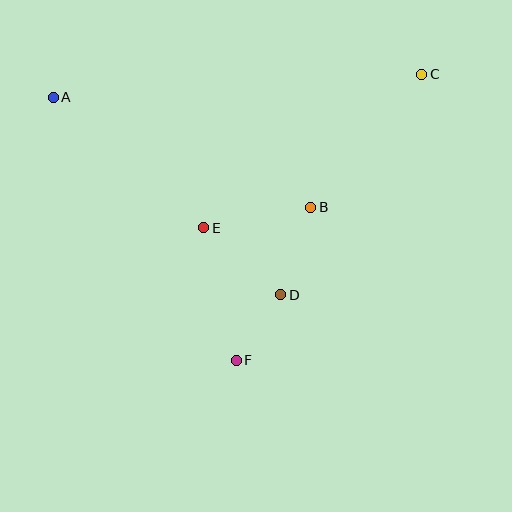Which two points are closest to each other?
Points D and F are closest to each other.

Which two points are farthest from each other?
Points A and C are farthest from each other.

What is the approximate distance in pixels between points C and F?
The distance between C and F is approximately 341 pixels.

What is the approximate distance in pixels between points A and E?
The distance between A and E is approximately 199 pixels.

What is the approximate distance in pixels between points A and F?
The distance between A and F is approximately 321 pixels.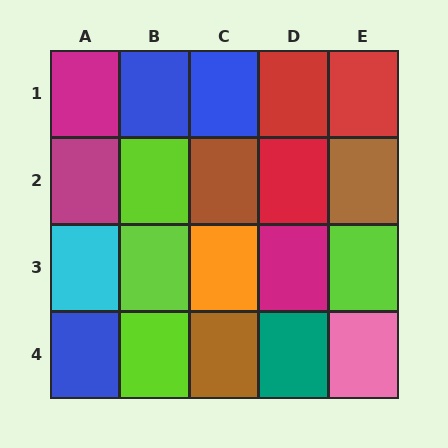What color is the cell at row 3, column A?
Cyan.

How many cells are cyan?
1 cell is cyan.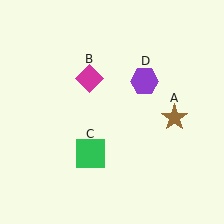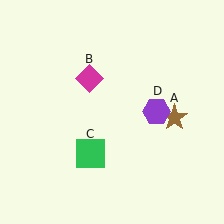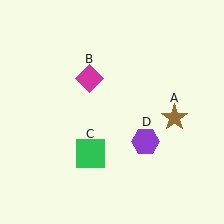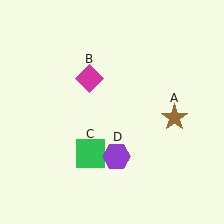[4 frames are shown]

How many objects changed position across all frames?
1 object changed position: purple hexagon (object D).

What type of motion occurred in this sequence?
The purple hexagon (object D) rotated clockwise around the center of the scene.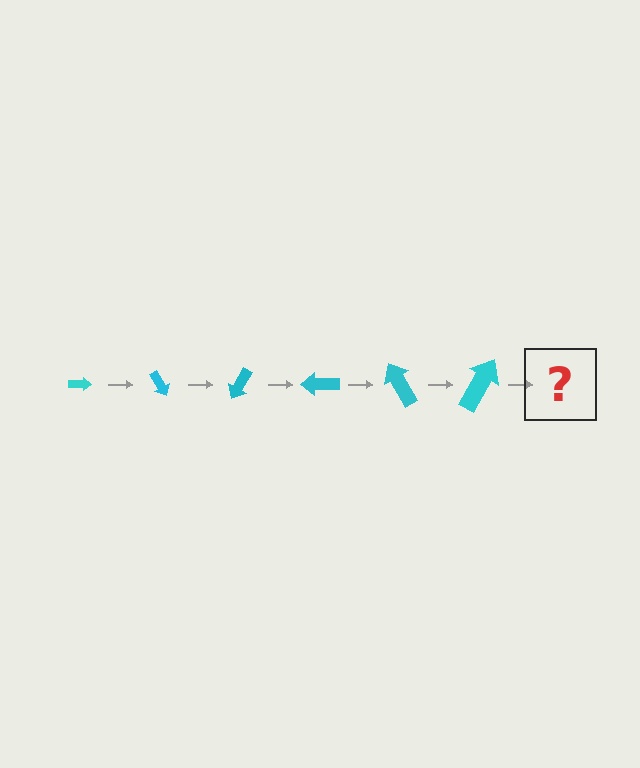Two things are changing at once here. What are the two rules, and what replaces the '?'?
The two rules are that the arrow grows larger each step and it rotates 60 degrees each step. The '?' should be an arrow, larger than the previous one and rotated 360 degrees from the start.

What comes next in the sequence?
The next element should be an arrow, larger than the previous one and rotated 360 degrees from the start.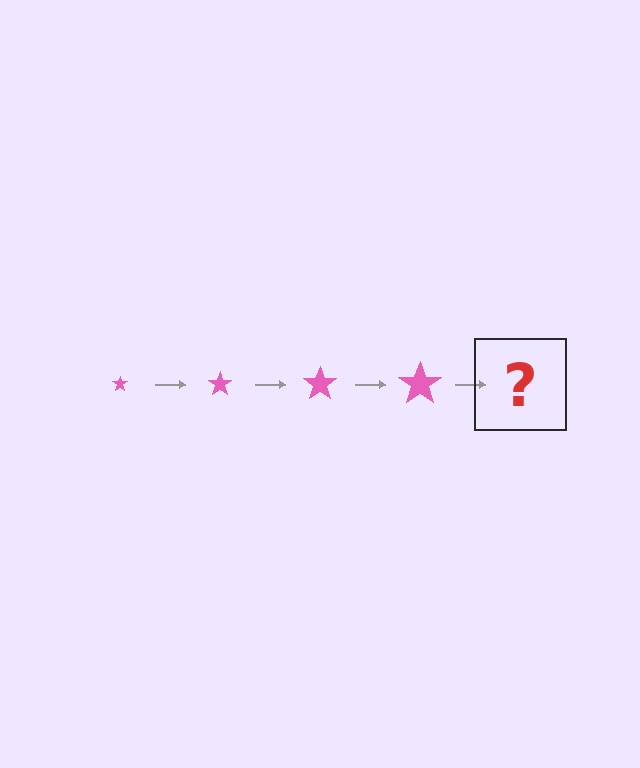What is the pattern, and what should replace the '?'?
The pattern is that the star gets progressively larger each step. The '?' should be a pink star, larger than the previous one.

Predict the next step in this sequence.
The next step is a pink star, larger than the previous one.